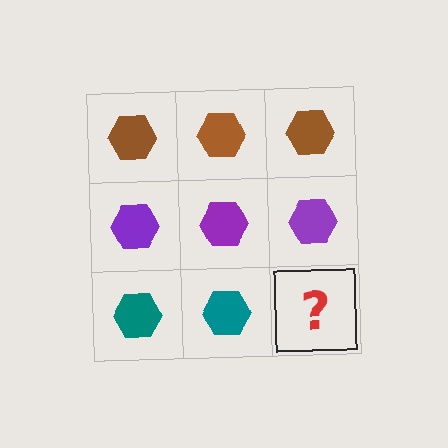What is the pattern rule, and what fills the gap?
The rule is that each row has a consistent color. The gap should be filled with a teal hexagon.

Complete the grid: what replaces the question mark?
The question mark should be replaced with a teal hexagon.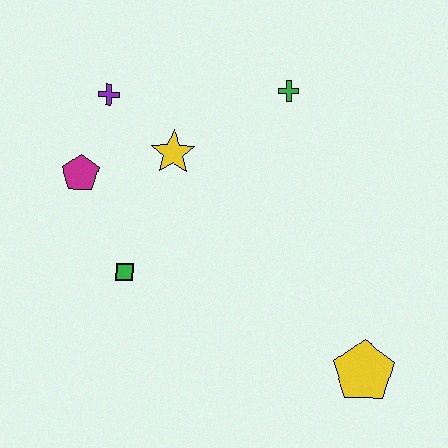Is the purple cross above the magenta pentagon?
Yes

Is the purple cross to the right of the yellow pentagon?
No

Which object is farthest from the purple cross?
The yellow pentagon is farthest from the purple cross.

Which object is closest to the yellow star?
The purple cross is closest to the yellow star.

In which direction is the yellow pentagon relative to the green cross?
The yellow pentagon is below the green cross.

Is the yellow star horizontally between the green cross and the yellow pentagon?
No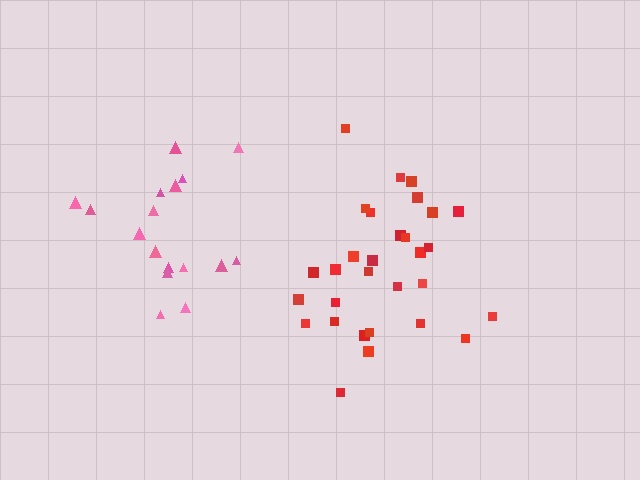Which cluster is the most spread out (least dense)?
Pink.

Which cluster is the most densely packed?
Red.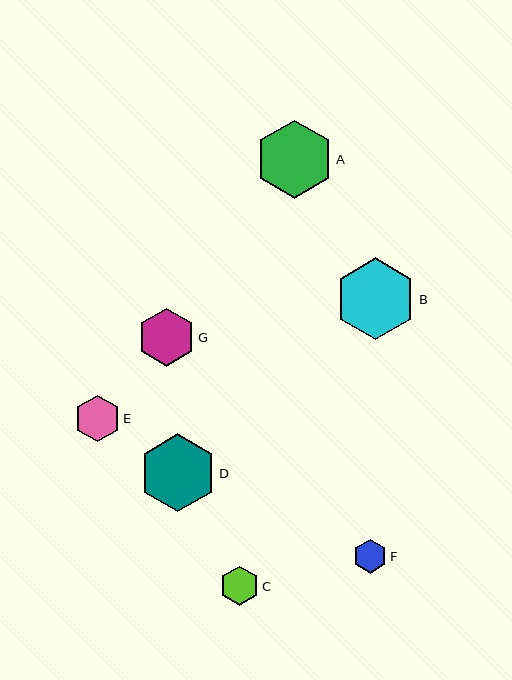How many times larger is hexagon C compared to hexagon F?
Hexagon C is approximately 1.2 times the size of hexagon F.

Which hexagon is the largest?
Hexagon B is the largest with a size of approximately 82 pixels.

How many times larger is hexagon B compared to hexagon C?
Hexagon B is approximately 2.1 times the size of hexagon C.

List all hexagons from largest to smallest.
From largest to smallest: B, A, D, G, E, C, F.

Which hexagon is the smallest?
Hexagon F is the smallest with a size of approximately 34 pixels.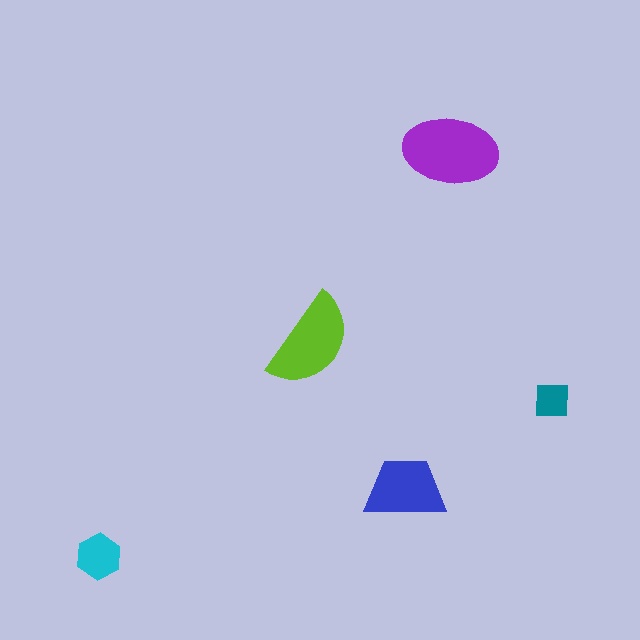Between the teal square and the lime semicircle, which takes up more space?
The lime semicircle.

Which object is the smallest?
The teal square.